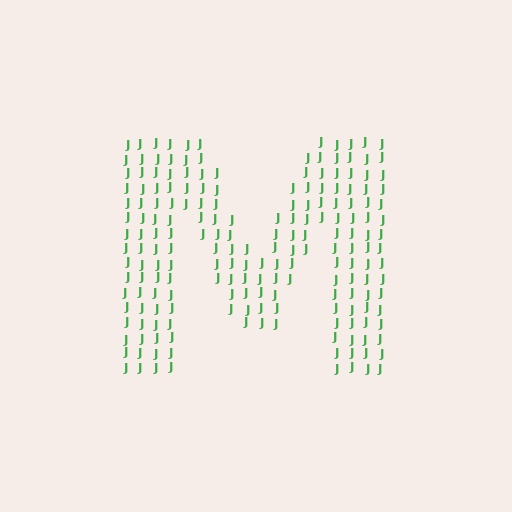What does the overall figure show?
The overall figure shows the letter M.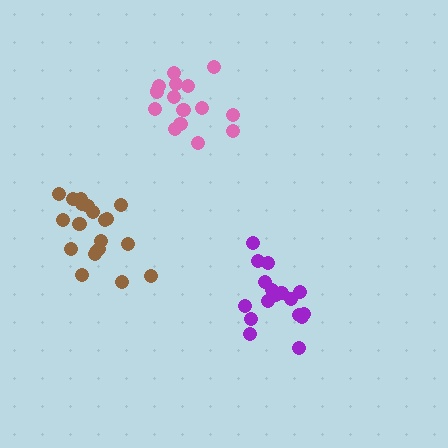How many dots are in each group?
Group 1: 17 dots, Group 2: 20 dots, Group 3: 15 dots (52 total).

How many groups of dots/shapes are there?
There are 3 groups.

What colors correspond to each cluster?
The clusters are colored: purple, brown, pink.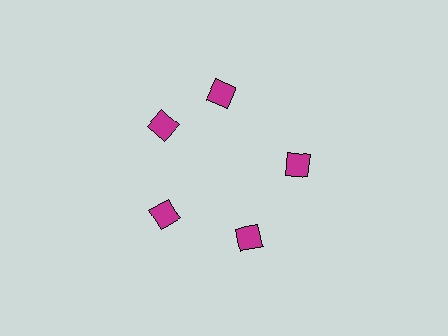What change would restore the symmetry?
The symmetry would be restored by rotating it back into even spacing with its neighbors so that all 5 diamonds sit at equal angles and equal distance from the center.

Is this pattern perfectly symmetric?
No. The 5 magenta diamonds are arranged in a ring, but one element near the 1 o'clock position is rotated out of alignment along the ring, breaking the 5-fold rotational symmetry.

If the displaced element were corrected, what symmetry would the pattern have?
It would have 5-fold rotational symmetry — the pattern would map onto itself every 72 degrees.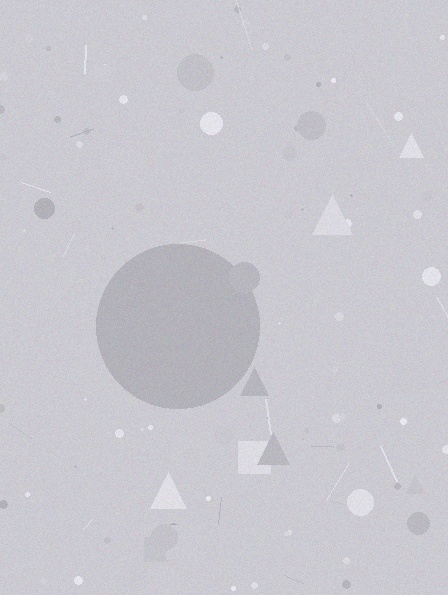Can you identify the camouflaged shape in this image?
The camouflaged shape is a circle.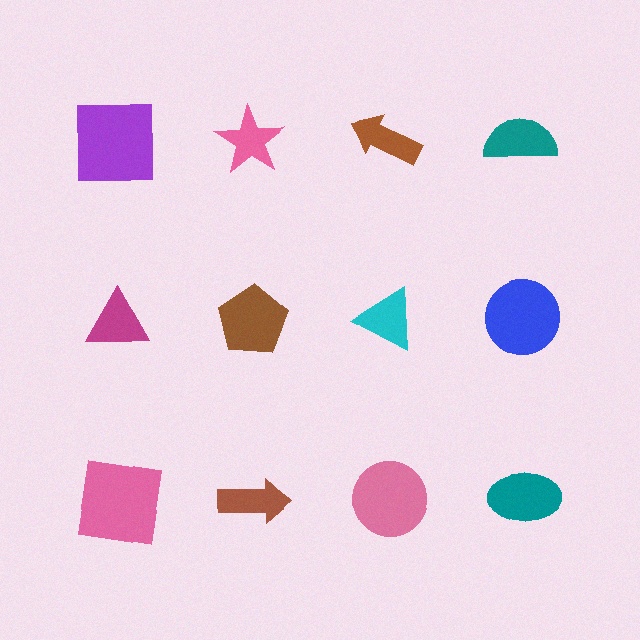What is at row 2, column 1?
A magenta triangle.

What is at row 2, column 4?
A blue circle.